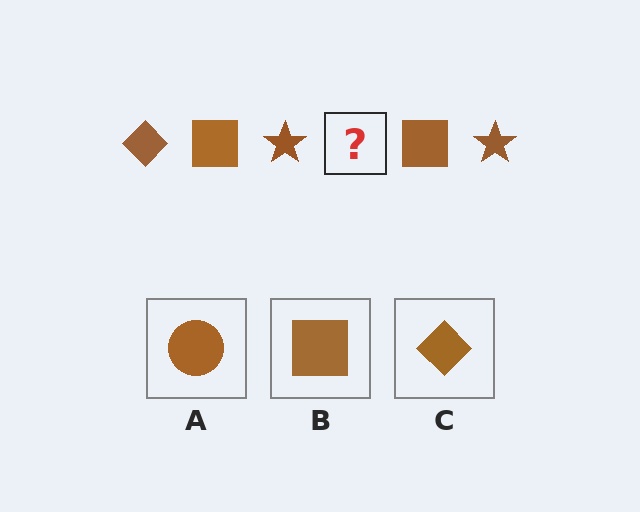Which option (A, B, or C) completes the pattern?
C.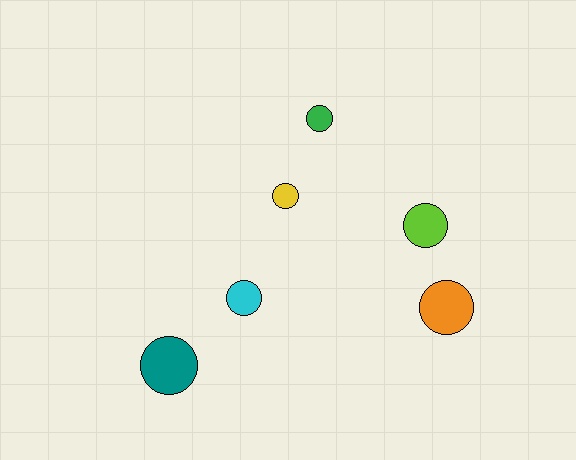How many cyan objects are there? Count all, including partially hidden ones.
There is 1 cyan object.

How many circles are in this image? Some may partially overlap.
There are 6 circles.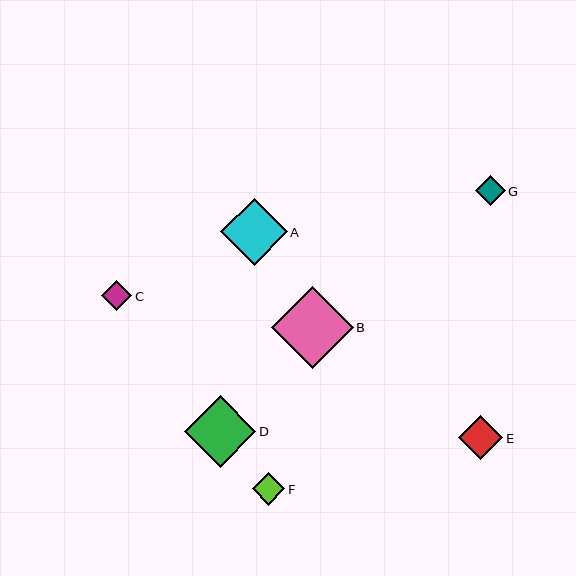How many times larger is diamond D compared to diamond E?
Diamond D is approximately 1.6 times the size of diamond E.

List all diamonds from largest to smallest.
From largest to smallest: B, D, A, E, F, C, G.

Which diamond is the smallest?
Diamond G is the smallest with a size of approximately 30 pixels.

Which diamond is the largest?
Diamond B is the largest with a size of approximately 82 pixels.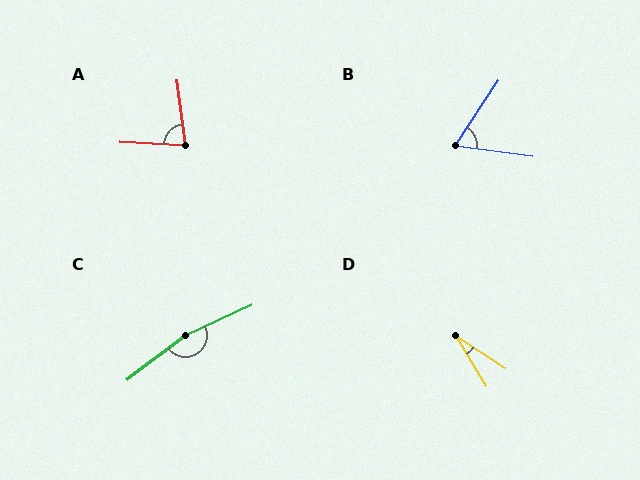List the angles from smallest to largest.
D (25°), B (64°), A (80°), C (168°).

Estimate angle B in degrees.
Approximately 64 degrees.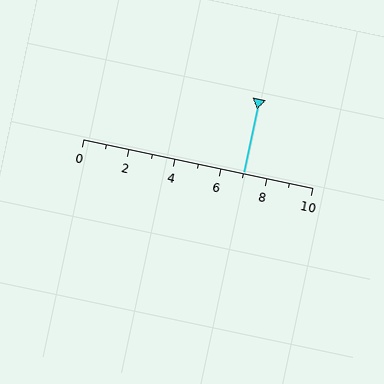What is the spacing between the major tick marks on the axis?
The major ticks are spaced 2 apart.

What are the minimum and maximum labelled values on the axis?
The axis runs from 0 to 10.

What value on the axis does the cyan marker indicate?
The marker indicates approximately 7.